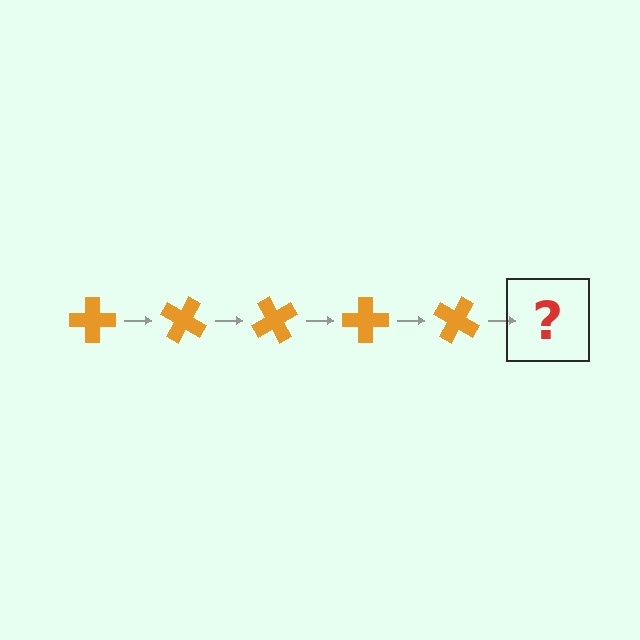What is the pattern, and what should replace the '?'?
The pattern is that the cross rotates 30 degrees each step. The '?' should be an orange cross rotated 150 degrees.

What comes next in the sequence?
The next element should be an orange cross rotated 150 degrees.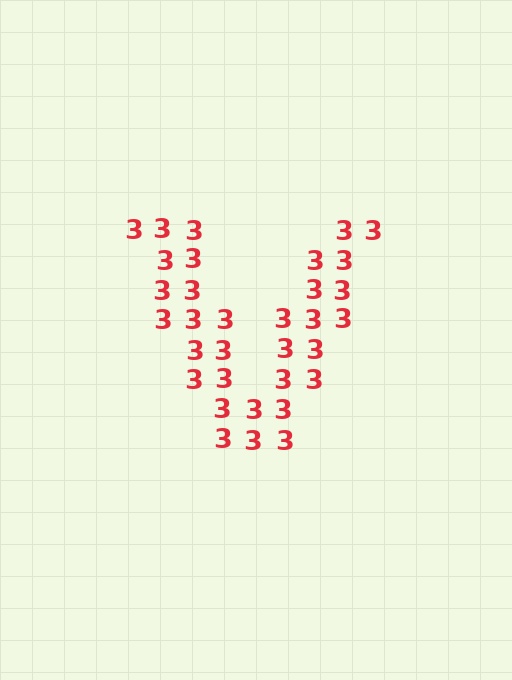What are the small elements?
The small elements are digit 3's.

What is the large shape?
The large shape is the letter V.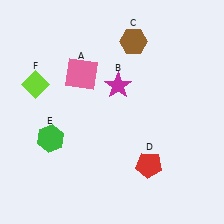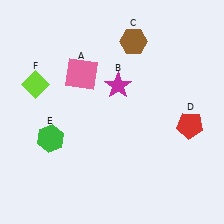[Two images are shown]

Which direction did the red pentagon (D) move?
The red pentagon (D) moved right.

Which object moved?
The red pentagon (D) moved right.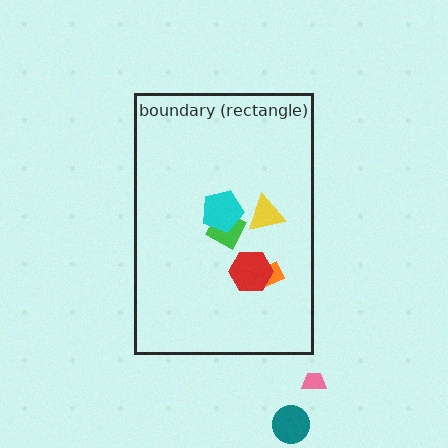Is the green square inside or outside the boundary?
Inside.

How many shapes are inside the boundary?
5 inside, 2 outside.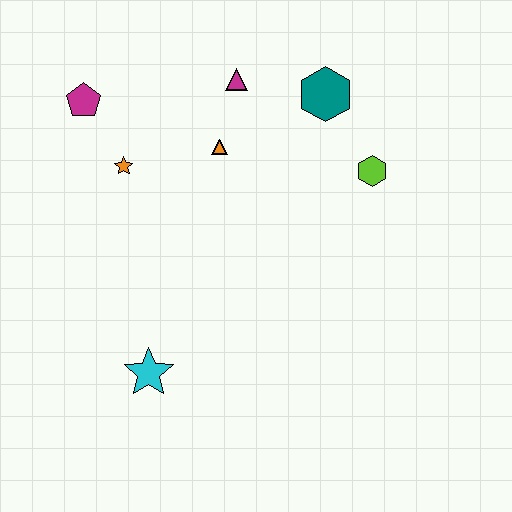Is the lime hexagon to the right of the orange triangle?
Yes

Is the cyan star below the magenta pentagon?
Yes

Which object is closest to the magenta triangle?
The orange triangle is closest to the magenta triangle.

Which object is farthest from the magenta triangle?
The cyan star is farthest from the magenta triangle.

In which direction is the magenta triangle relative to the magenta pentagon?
The magenta triangle is to the right of the magenta pentagon.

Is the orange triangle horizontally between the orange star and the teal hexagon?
Yes